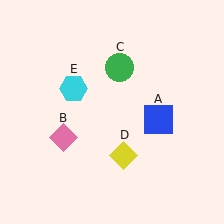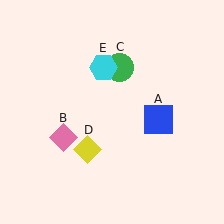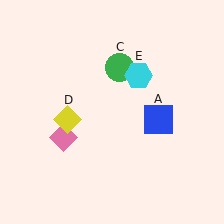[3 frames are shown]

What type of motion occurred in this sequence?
The yellow diamond (object D), cyan hexagon (object E) rotated clockwise around the center of the scene.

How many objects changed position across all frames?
2 objects changed position: yellow diamond (object D), cyan hexagon (object E).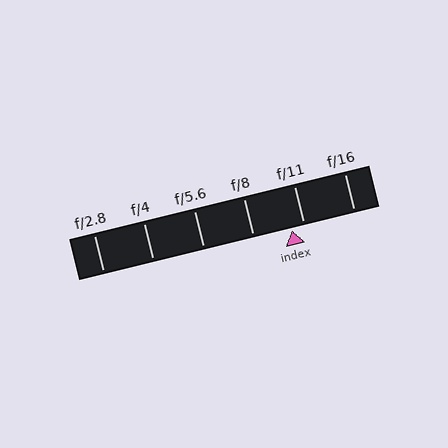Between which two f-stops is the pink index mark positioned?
The index mark is between f/8 and f/11.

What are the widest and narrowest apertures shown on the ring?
The widest aperture shown is f/2.8 and the narrowest is f/16.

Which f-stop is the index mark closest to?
The index mark is closest to f/11.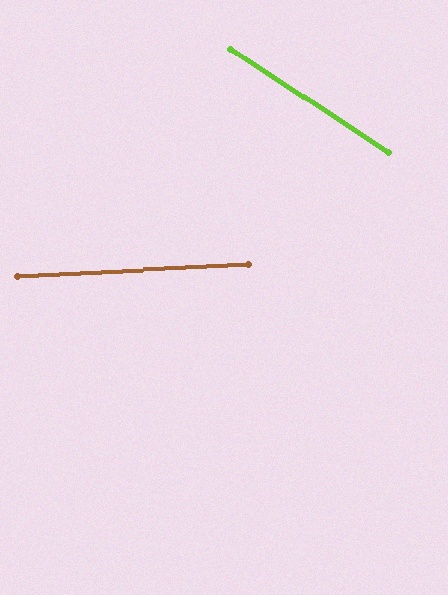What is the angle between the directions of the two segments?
Approximately 36 degrees.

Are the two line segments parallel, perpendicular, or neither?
Neither parallel nor perpendicular — they differ by about 36°.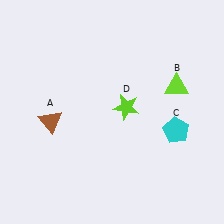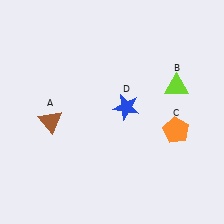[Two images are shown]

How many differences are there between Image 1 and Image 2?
There are 2 differences between the two images.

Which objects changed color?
C changed from cyan to orange. D changed from lime to blue.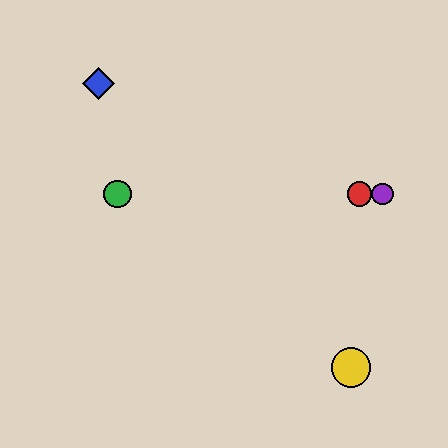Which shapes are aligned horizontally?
The red circle, the green circle, the purple circle are aligned horizontally.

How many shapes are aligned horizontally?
3 shapes (the red circle, the green circle, the purple circle) are aligned horizontally.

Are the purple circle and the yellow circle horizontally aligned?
No, the purple circle is at y≈194 and the yellow circle is at y≈368.